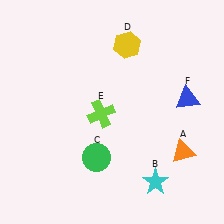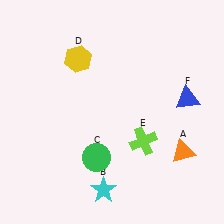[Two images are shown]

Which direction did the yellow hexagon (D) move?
The yellow hexagon (D) moved left.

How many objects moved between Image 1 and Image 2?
3 objects moved between the two images.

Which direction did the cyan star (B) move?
The cyan star (B) moved left.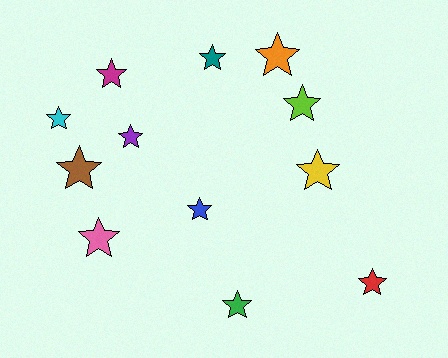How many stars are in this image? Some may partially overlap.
There are 12 stars.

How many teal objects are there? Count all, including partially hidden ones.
There is 1 teal object.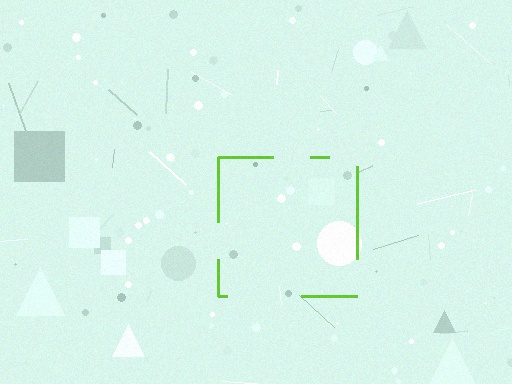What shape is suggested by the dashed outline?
The dashed outline suggests a square.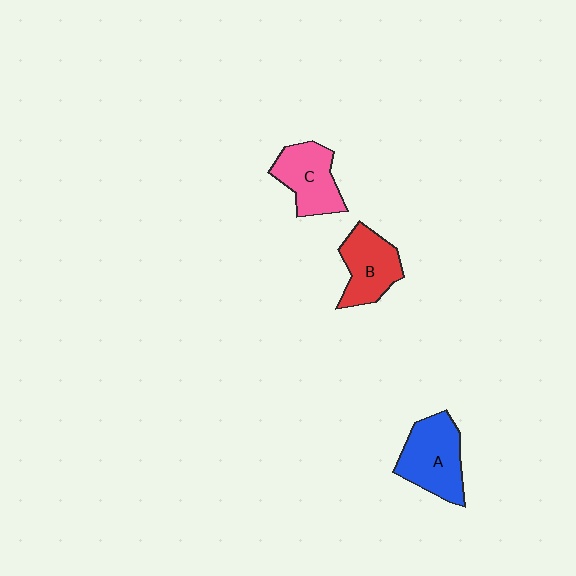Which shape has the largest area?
Shape A (blue).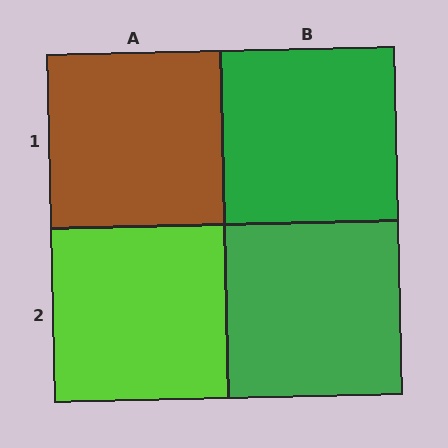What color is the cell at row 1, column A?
Brown.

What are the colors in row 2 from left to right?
Lime, green.